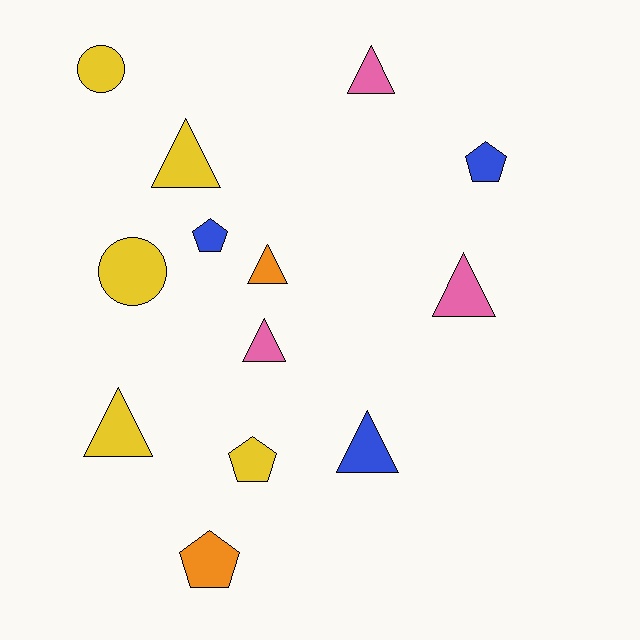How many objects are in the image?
There are 13 objects.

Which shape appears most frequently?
Triangle, with 7 objects.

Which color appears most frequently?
Yellow, with 5 objects.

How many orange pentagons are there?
There is 1 orange pentagon.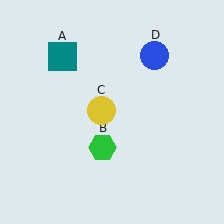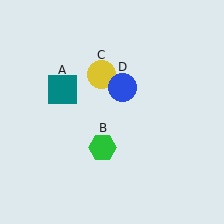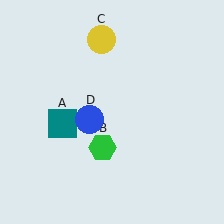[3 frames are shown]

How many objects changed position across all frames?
3 objects changed position: teal square (object A), yellow circle (object C), blue circle (object D).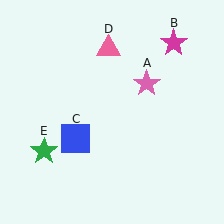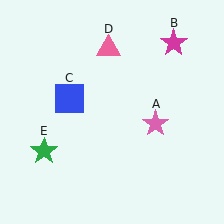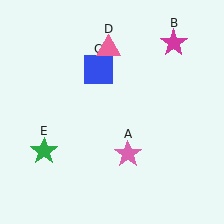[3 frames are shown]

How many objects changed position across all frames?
2 objects changed position: pink star (object A), blue square (object C).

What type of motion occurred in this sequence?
The pink star (object A), blue square (object C) rotated clockwise around the center of the scene.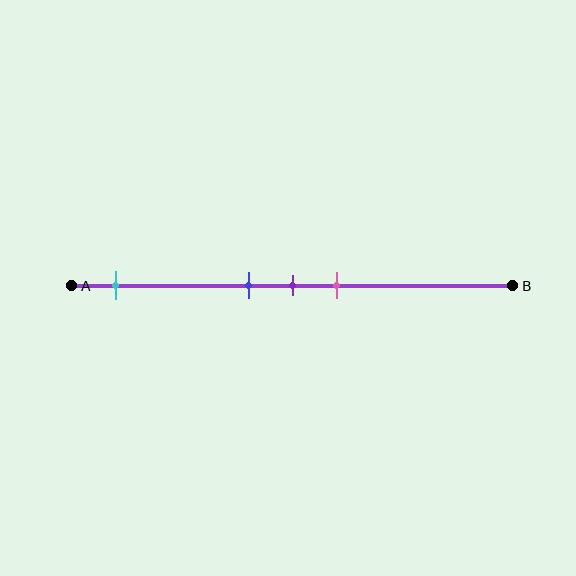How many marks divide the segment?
There are 4 marks dividing the segment.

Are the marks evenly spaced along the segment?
No, the marks are not evenly spaced.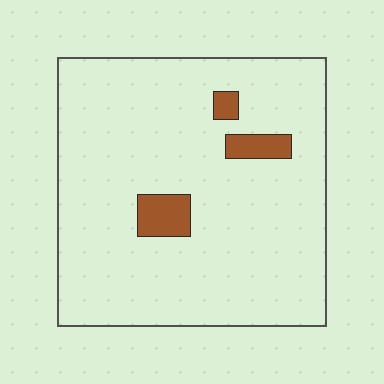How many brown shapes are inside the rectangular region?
3.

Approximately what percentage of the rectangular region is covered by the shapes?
Approximately 5%.